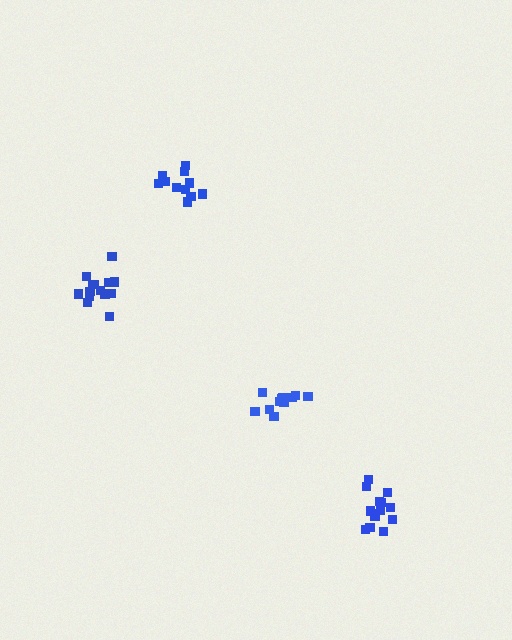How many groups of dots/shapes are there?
There are 4 groups.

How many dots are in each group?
Group 1: 11 dots, Group 2: 15 dots, Group 3: 14 dots, Group 4: 11 dots (51 total).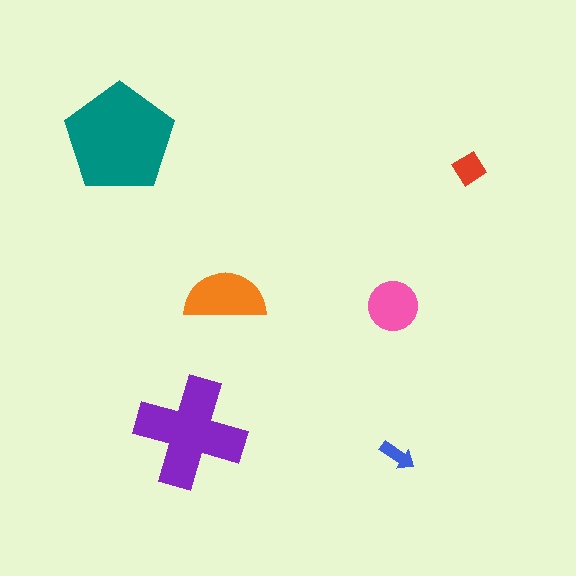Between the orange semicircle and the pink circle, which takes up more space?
The orange semicircle.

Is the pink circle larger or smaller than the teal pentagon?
Smaller.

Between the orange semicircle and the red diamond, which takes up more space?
The orange semicircle.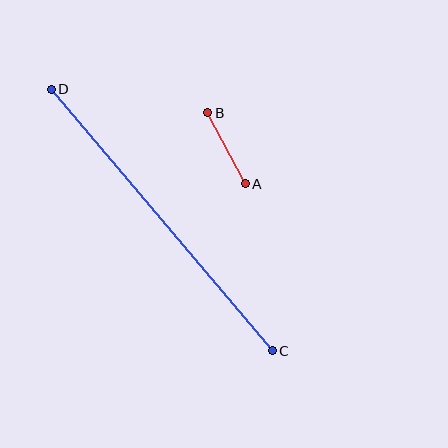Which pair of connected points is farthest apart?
Points C and D are farthest apart.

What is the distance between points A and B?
The distance is approximately 80 pixels.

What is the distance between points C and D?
The distance is approximately 342 pixels.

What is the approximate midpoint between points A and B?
The midpoint is at approximately (226, 148) pixels.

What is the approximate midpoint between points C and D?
The midpoint is at approximately (162, 220) pixels.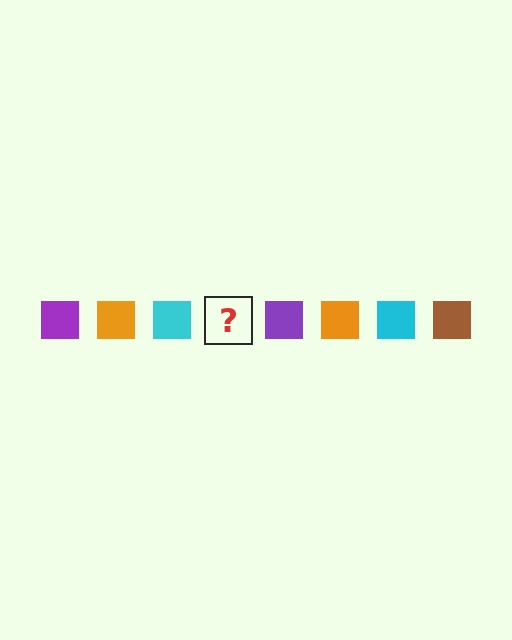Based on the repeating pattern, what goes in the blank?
The blank should be a brown square.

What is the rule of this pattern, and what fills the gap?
The rule is that the pattern cycles through purple, orange, cyan, brown squares. The gap should be filled with a brown square.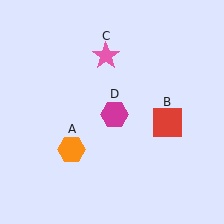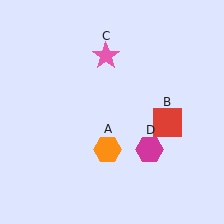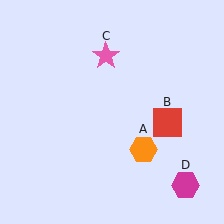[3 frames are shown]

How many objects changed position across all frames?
2 objects changed position: orange hexagon (object A), magenta hexagon (object D).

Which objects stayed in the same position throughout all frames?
Red square (object B) and pink star (object C) remained stationary.